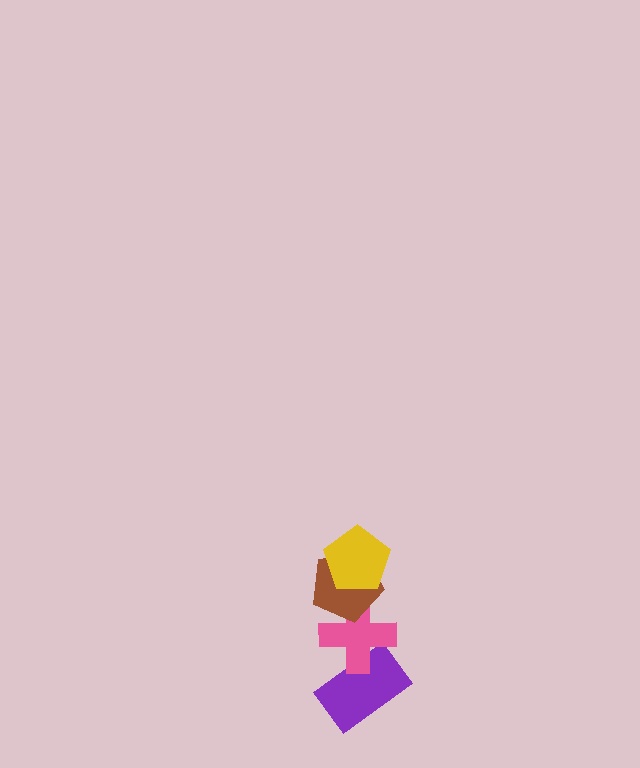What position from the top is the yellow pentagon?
The yellow pentagon is 1st from the top.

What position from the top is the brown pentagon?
The brown pentagon is 2nd from the top.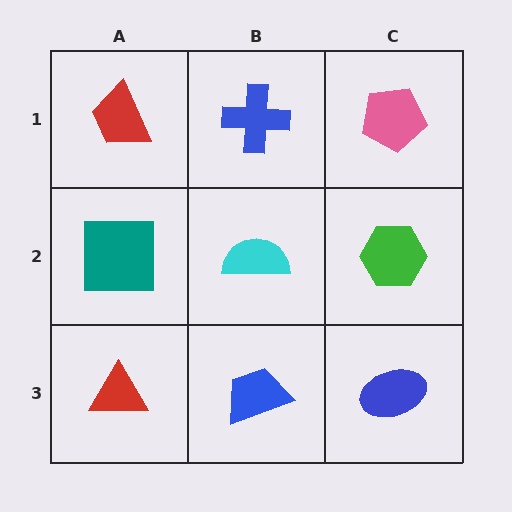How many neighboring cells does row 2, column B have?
4.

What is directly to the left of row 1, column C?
A blue cross.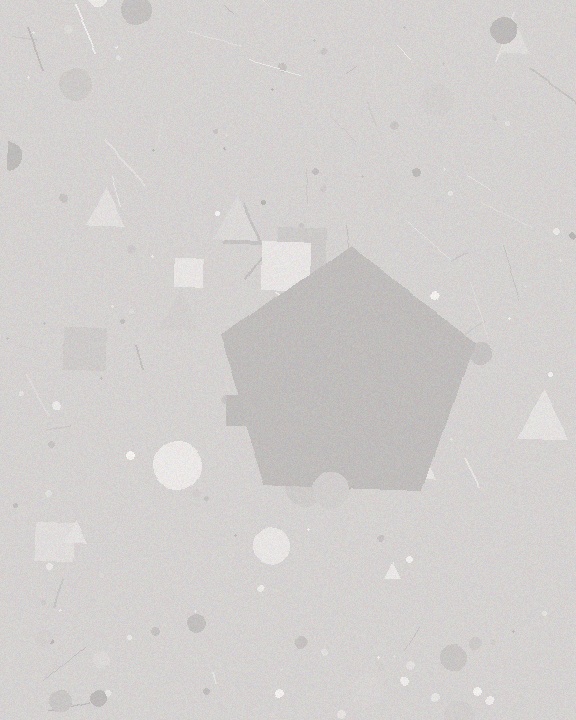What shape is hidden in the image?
A pentagon is hidden in the image.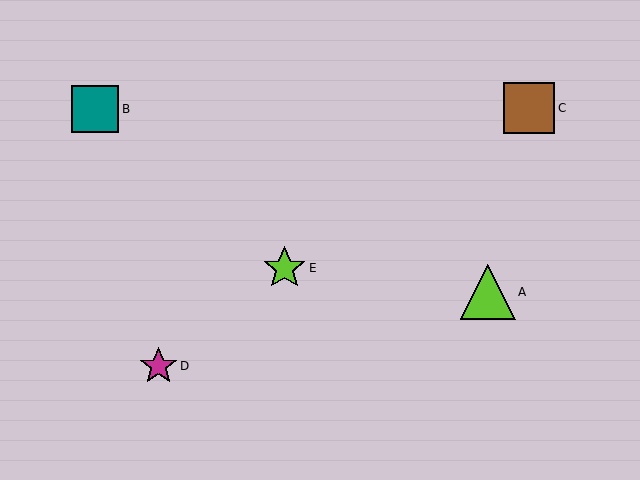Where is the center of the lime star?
The center of the lime star is at (284, 268).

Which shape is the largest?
The lime triangle (labeled A) is the largest.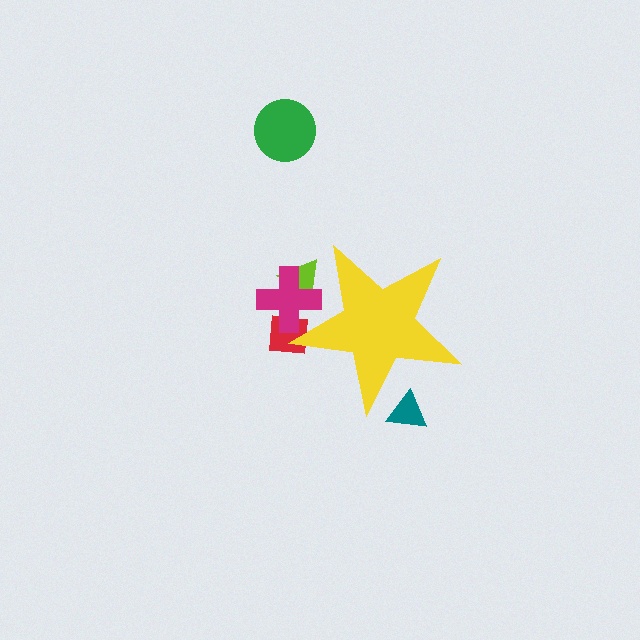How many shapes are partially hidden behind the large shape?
4 shapes are partially hidden.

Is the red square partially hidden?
Yes, the red square is partially hidden behind the yellow star.